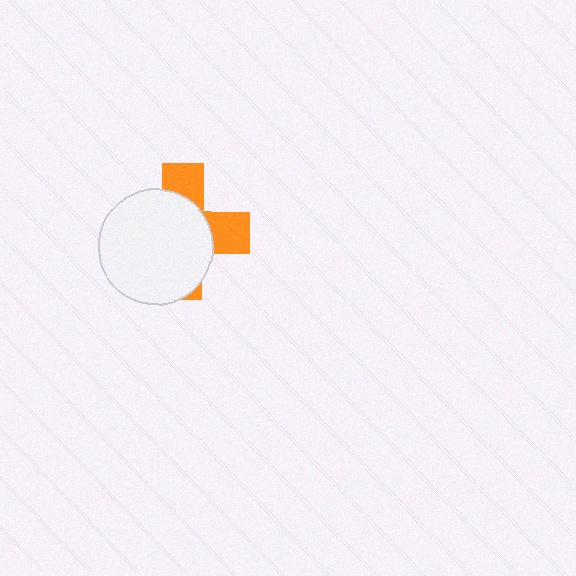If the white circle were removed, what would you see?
You would see the complete orange cross.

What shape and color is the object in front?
The object in front is a white circle.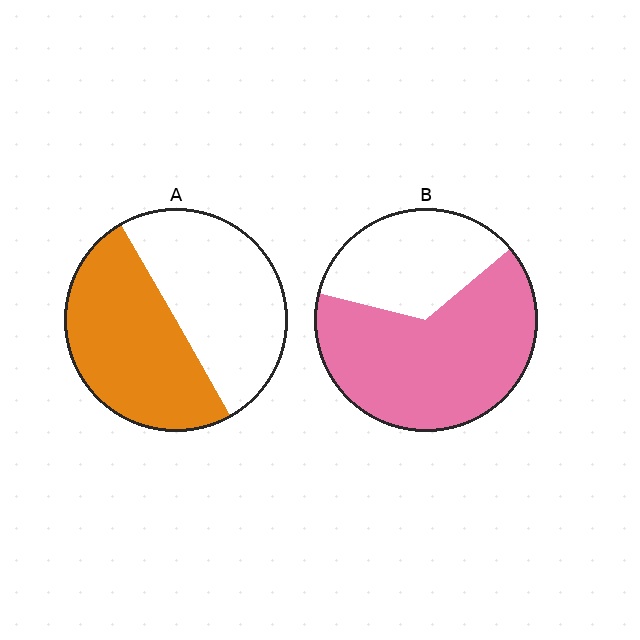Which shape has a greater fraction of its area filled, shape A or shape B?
Shape B.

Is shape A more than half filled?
Roughly half.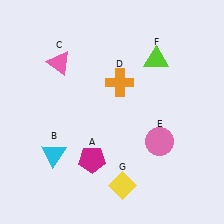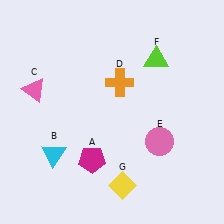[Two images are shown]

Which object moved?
The pink triangle (C) moved down.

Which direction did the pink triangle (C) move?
The pink triangle (C) moved down.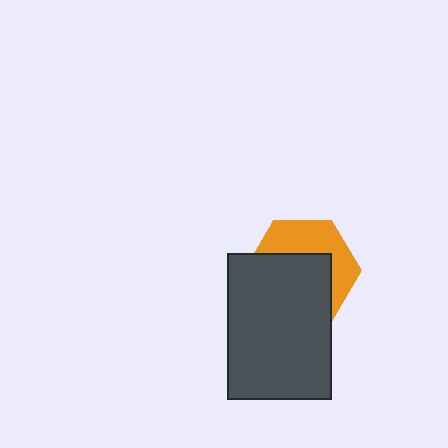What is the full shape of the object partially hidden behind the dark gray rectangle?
The partially hidden object is an orange hexagon.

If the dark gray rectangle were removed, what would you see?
You would see the complete orange hexagon.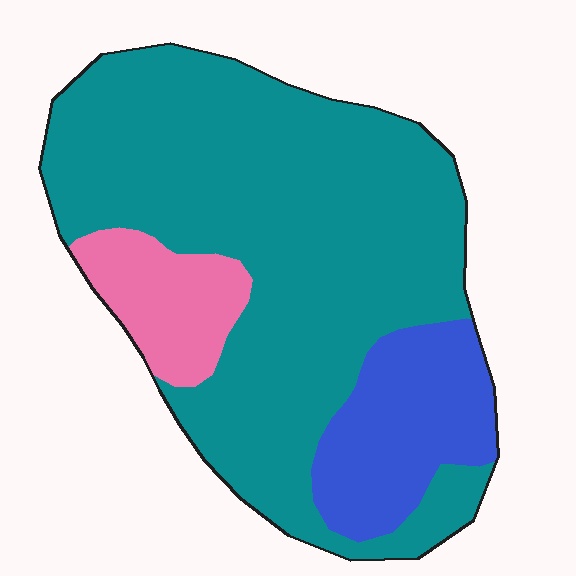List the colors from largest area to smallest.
From largest to smallest: teal, blue, pink.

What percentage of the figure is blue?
Blue covers around 15% of the figure.